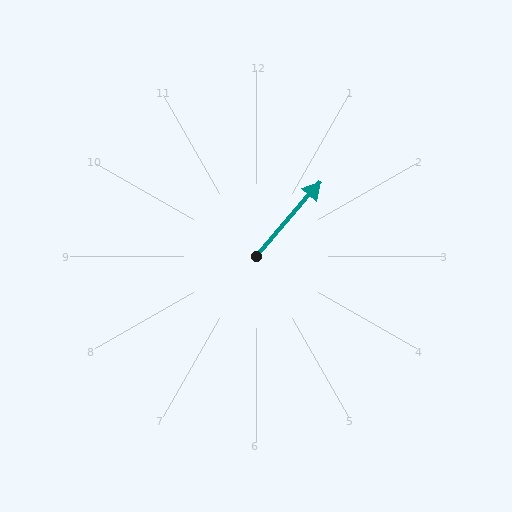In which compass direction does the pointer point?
Northeast.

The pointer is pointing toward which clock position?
Roughly 1 o'clock.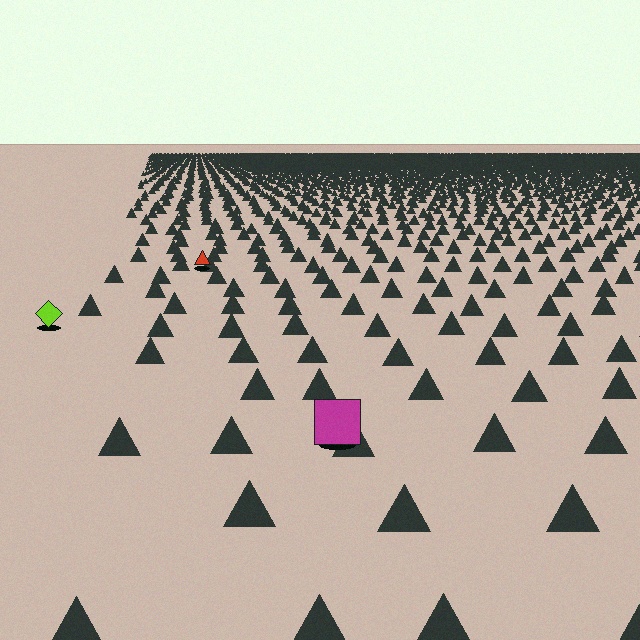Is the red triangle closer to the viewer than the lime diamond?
No. The lime diamond is closer — you can tell from the texture gradient: the ground texture is coarser near it.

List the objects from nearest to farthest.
From nearest to farthest: the magenta square, the lime diamond, the red triangle.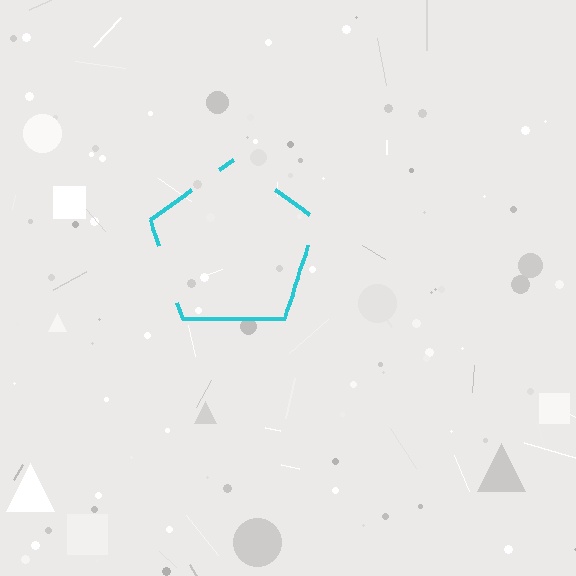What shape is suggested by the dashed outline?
The dashed outline suggests a pentagon.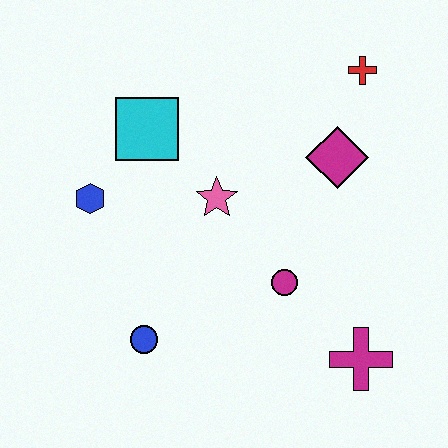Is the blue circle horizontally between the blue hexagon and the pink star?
Yes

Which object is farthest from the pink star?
The magenta cross is farthest from the pink star.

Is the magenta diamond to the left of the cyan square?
No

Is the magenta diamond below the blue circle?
No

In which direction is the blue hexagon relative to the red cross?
The blue hexagon is to the left of the red cross.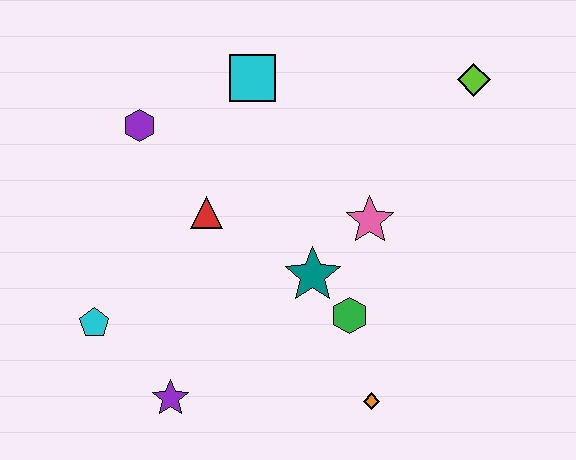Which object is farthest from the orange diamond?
The purple hexagon is farthest from the orange diamond.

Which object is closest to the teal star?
The green hexagon is closest to the teal star.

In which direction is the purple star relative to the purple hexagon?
The purple star is below the purple hexagon.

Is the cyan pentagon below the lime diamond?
Yes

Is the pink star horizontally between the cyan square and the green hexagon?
No